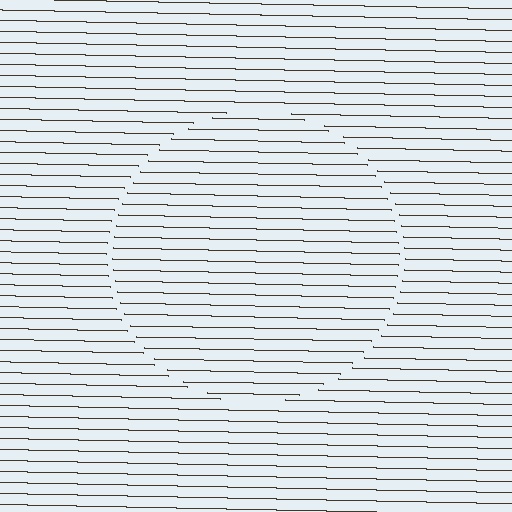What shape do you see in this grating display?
An illusory circle. The interior of the shape contains the same grating, shifted by half a period — the contour is defined by the phase discontinuity where line-ends from the inner and outer gratings abut.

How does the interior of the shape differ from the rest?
The interior of the shape contains the same grating, shifted by half a period — the contour is defined by the phase discontinuity where line-ends from the inner and outer gratings abut.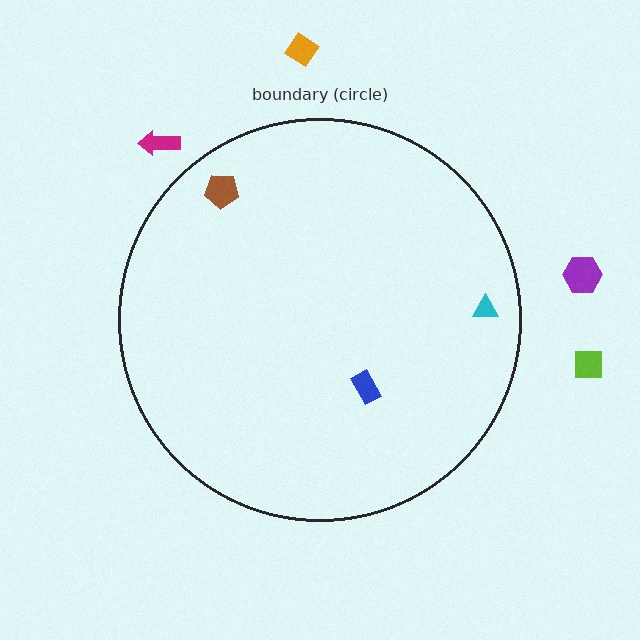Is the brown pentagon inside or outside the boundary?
Inside.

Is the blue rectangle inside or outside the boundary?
Inside.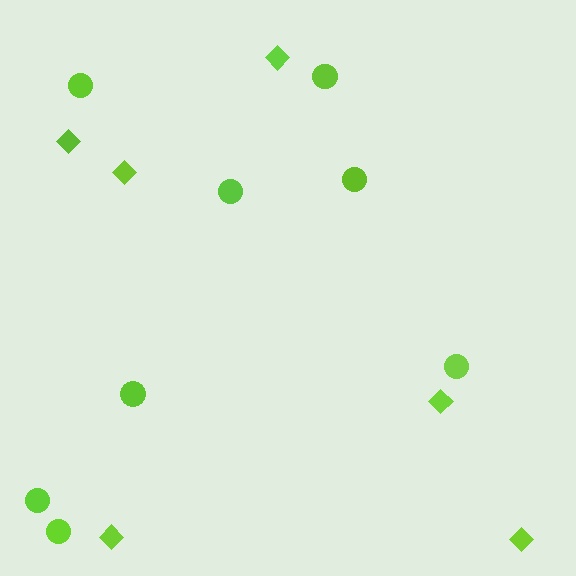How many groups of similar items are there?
There are 2 groups: one group of diamonds (6) and one group of circles (8).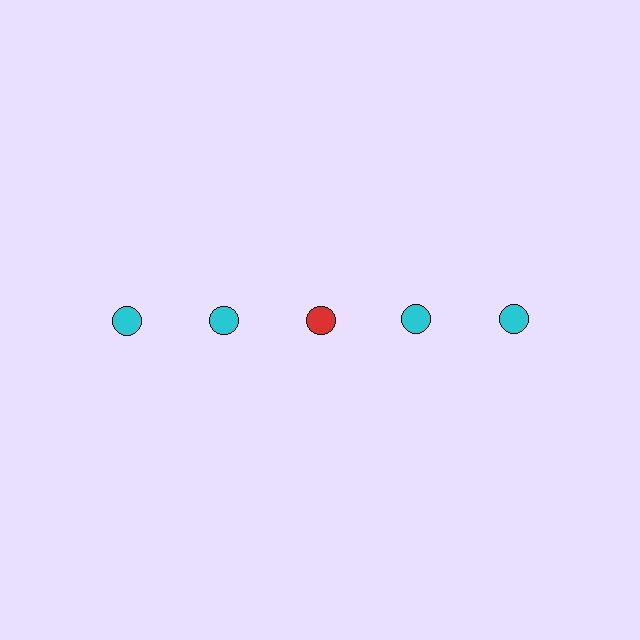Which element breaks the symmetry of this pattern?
The red circle in the top row, center column breaks the symmetry. All other shapes are cyan circles.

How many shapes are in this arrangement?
There are 5 shapes arranged in a grid pattern.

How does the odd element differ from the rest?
It has a different color: red instead of cyan.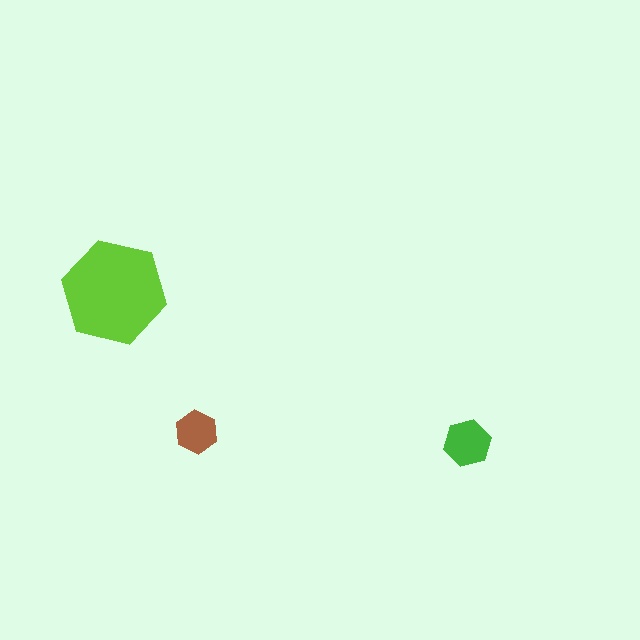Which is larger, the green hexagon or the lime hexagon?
The lime one.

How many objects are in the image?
There are 3 objects in the image.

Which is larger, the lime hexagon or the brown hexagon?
The lime one.